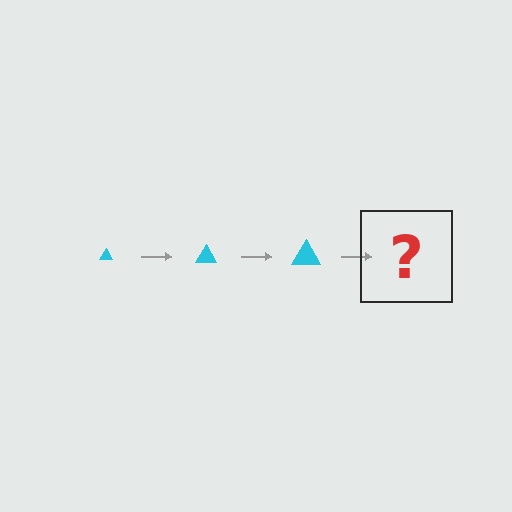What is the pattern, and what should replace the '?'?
The pattern is that the triangle gets progressively larger each step. The '?' should be a cyan triangle, larger than the previous one.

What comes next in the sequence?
The next element should be a cyan triangle, larger than the previous one.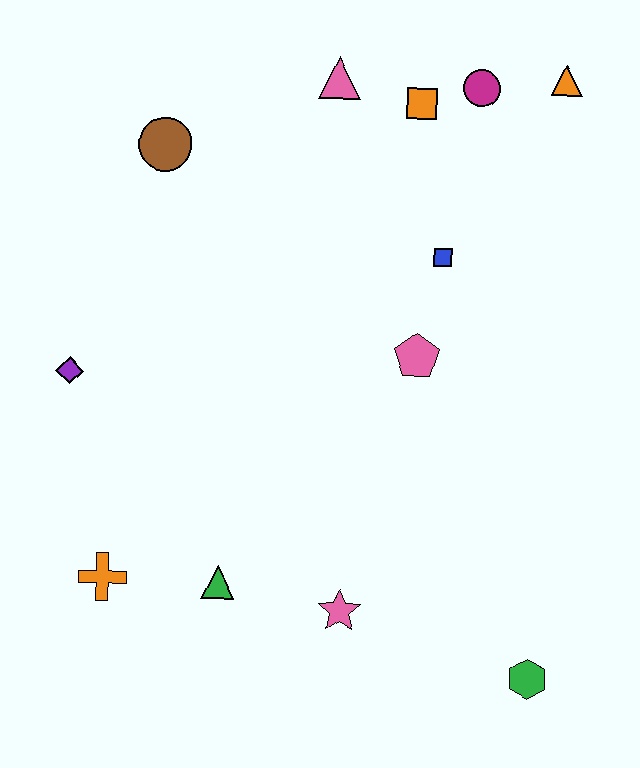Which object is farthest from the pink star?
The orange triangle is farthest from the pink star.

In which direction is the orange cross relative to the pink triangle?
The orange cross is below the pink triangle.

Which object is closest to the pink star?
The green triangle is closest to the pink star.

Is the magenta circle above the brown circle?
Yes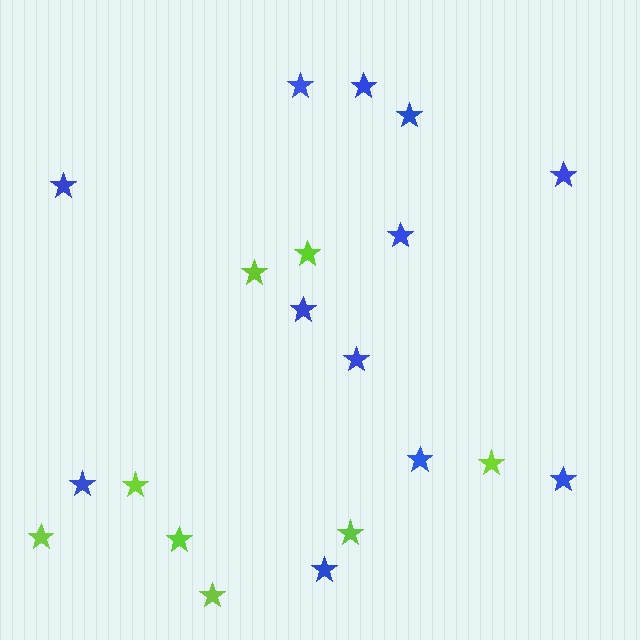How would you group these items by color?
There are 2 groups: one group of lime stars (8) and one group of blue stars (12).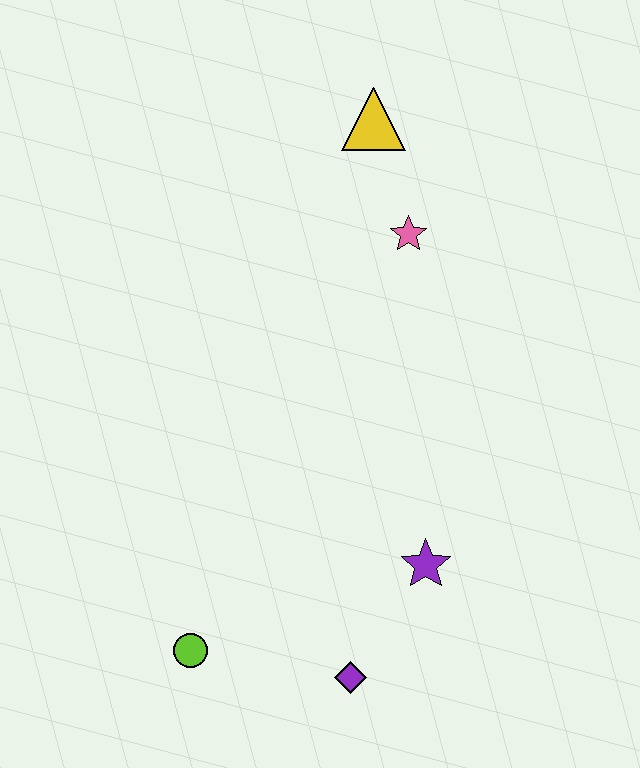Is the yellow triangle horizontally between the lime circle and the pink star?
Yes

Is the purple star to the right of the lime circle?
Yes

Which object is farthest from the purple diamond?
The yellow triangle is farthest from the purple diamond.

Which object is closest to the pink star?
The yellow triangle is closest to the pink star.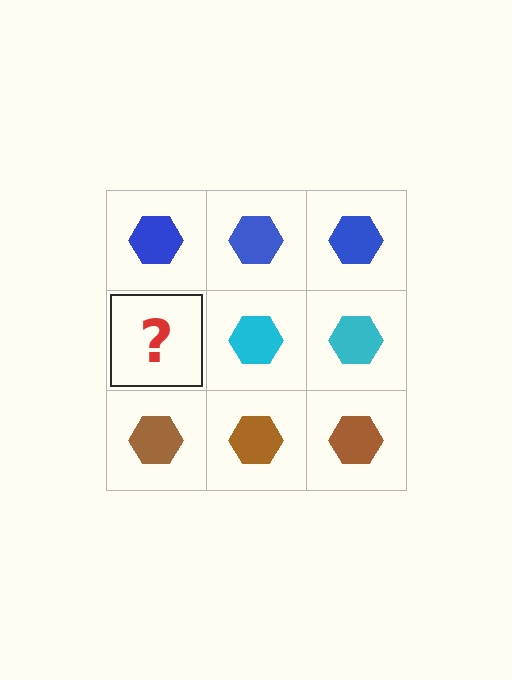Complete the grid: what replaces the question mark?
The question mark should be replaced with a cyan hexagon.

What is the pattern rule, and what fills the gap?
The rule is that each row has a consistent color. The gap should be filled with a cyan hexagon.